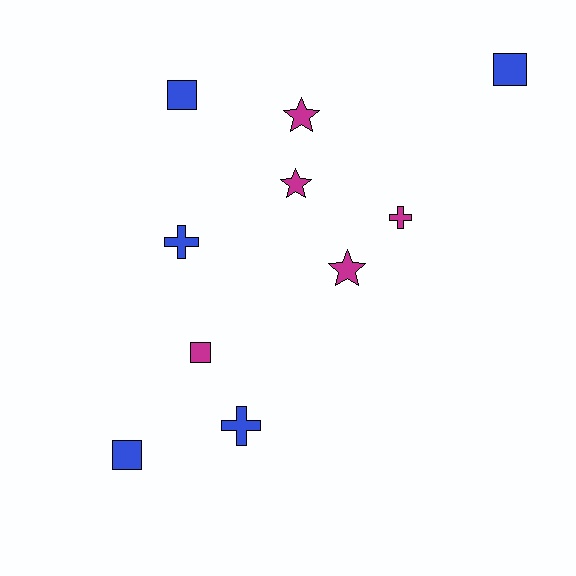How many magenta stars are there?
There are 3 magenta stars.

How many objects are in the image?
There are 10 objects.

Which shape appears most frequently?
Square, with 4 objects.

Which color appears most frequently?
Magenta, with 5 objects.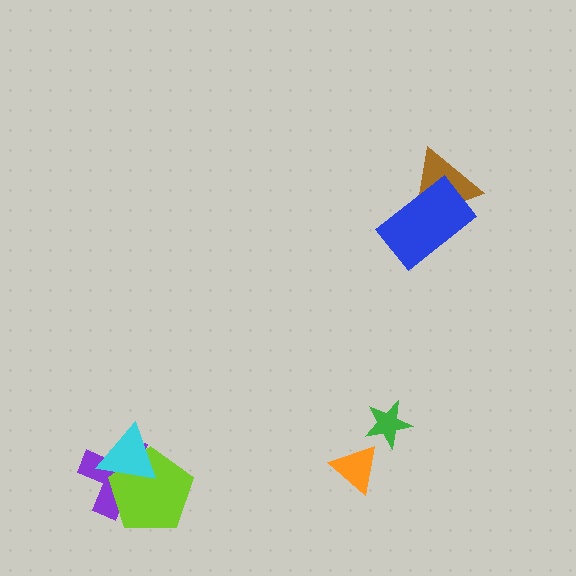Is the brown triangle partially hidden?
Yes, it is partially covered by another shape.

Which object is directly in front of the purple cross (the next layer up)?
The lime pentagon is directly in front of the purple cross.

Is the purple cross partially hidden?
Yes, it is partially covered by another shape.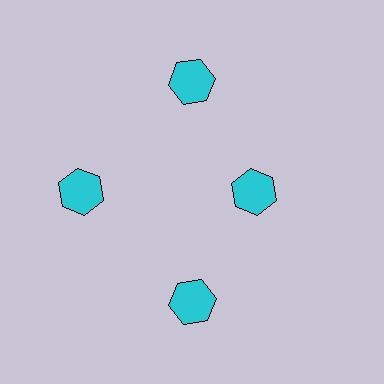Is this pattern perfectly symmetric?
No. The 4 cyan hexagons are arranged in a ring, but one element near the 3 o'clock position is pulled inward toward the center, breaking the 4-fold rotational symmetry.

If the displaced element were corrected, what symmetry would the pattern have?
It would have 4-fold rotational symmetry — the pattern would map onto itself every 90 degrees.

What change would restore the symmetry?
The symmetry would be restored by moving it outward, back onto the ring so that all 4 hexagons sit at equal angles and equal distance from the center.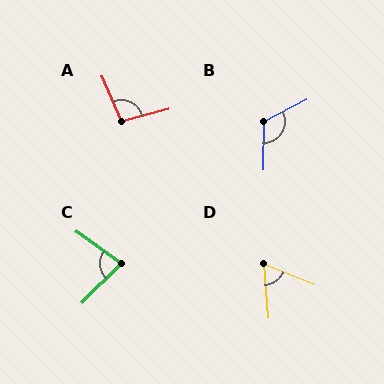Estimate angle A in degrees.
Approximately 98 degrees.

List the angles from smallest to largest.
D (63°), C (80°), A (98°), B (118°).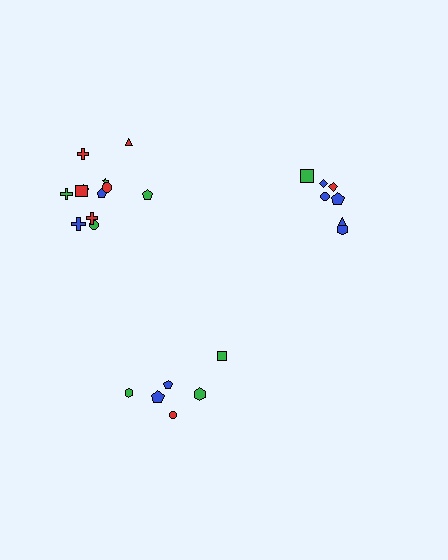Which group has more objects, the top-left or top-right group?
The top-left group.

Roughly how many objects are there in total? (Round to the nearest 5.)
Roughly 25 objects in total.